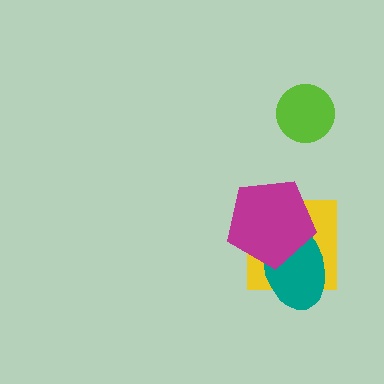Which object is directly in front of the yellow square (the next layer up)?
The teal ellipse is directly in front of the yellow square.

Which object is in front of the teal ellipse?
The magenta pentagon is in front of the teal ellipse.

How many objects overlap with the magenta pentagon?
2 objects overlap with the magenta pentagon.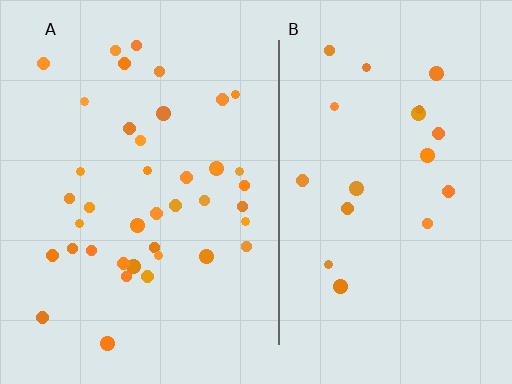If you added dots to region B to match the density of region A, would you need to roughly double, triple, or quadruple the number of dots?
Approximately double.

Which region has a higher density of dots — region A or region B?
A (the left).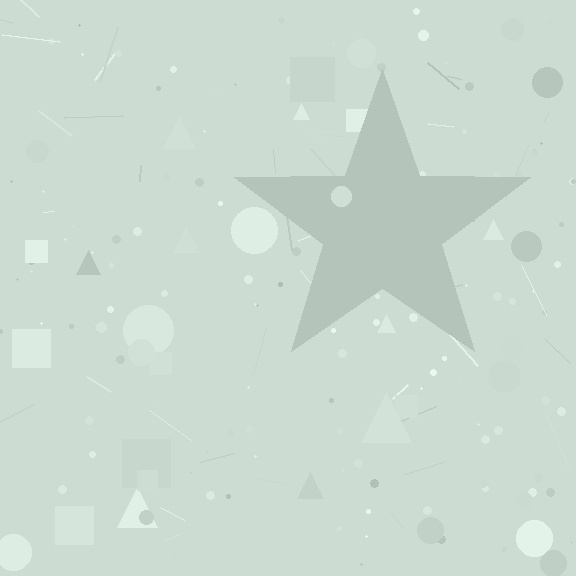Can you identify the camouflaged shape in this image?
The camouflaged shape is a star.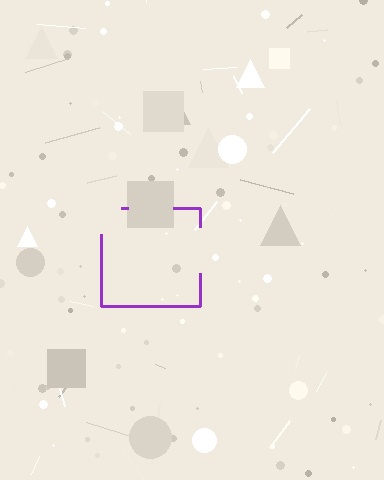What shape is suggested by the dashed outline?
The dashed outline suggests a square.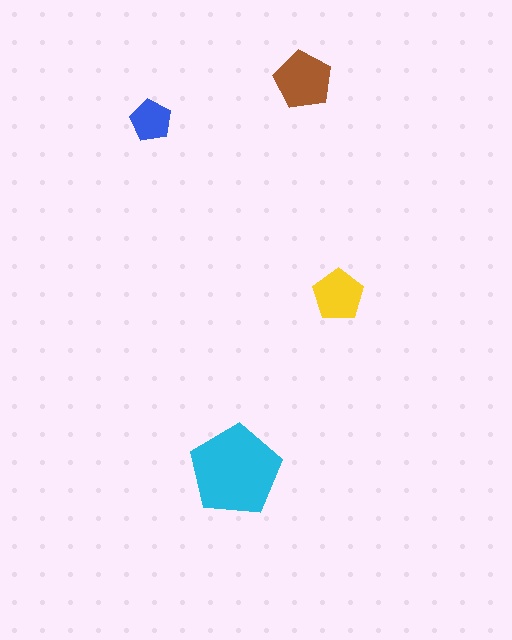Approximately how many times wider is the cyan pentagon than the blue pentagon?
About 2 times wider.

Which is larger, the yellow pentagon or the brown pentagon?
The brown one.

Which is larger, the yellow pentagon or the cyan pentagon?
The cyan one.